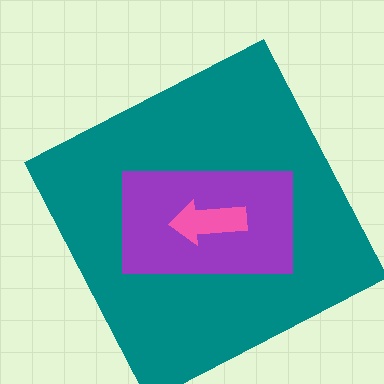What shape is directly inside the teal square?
The purple rectangle.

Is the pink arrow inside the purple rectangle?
Yes.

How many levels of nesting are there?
3.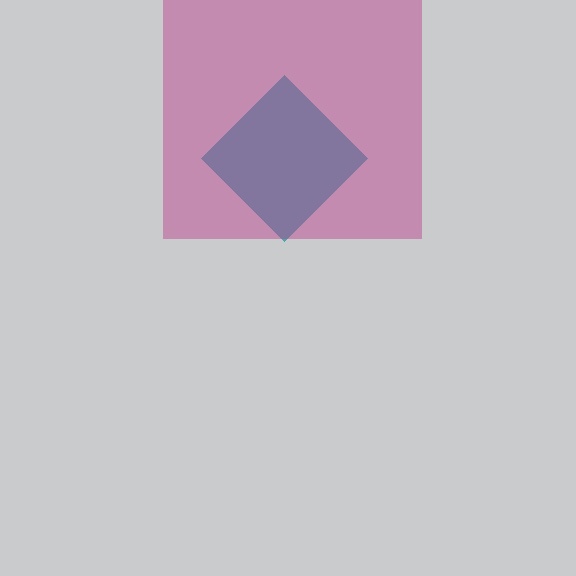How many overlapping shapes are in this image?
There are 2 overlapping shapes in the image.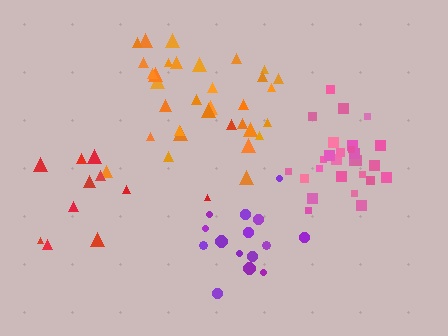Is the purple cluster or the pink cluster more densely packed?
Pink.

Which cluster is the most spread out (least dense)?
Red.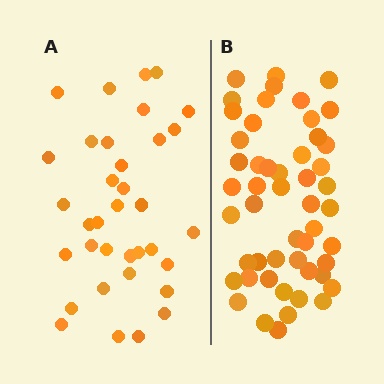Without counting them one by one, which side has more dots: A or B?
Region B (the right region) has more dots.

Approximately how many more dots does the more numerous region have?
Region B has approximately 15 more dots than region A.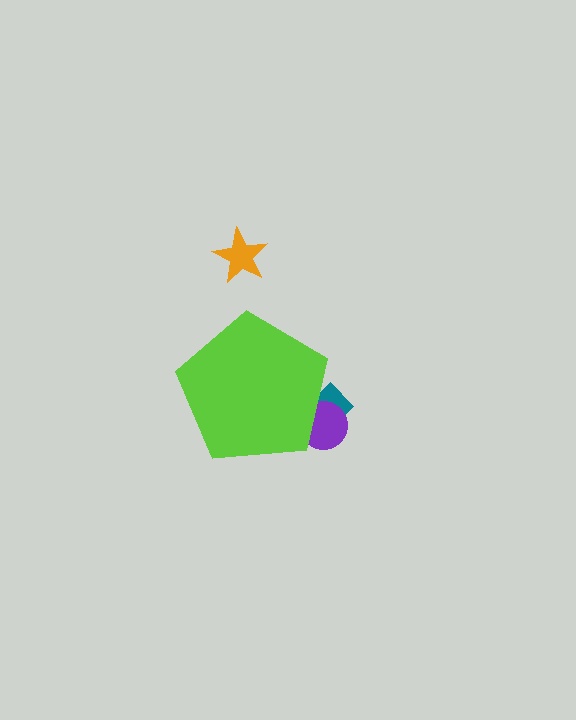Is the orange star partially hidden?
No, the orange star is fully visible.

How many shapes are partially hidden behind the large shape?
2 shapes are partially hidden.